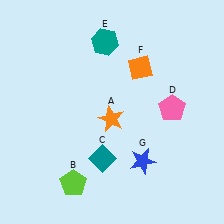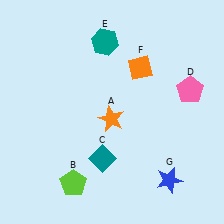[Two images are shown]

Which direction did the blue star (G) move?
The blue star (G) moved right.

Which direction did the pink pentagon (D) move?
The pink pentagon (D) moved up.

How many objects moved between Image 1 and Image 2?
2 objects moved between the two images.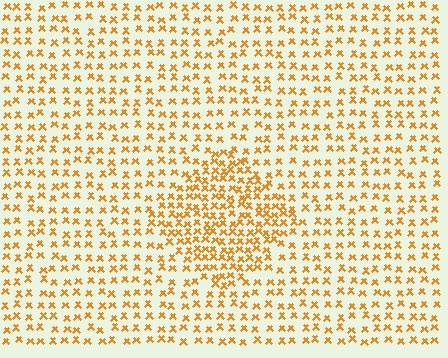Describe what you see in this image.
The image contains small orange elements arranged at two different densities. A diamond-shaped region is visible where the elements are more densely packed than the surrounding area.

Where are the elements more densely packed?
The elements are more densely packed inside the diamond boundary.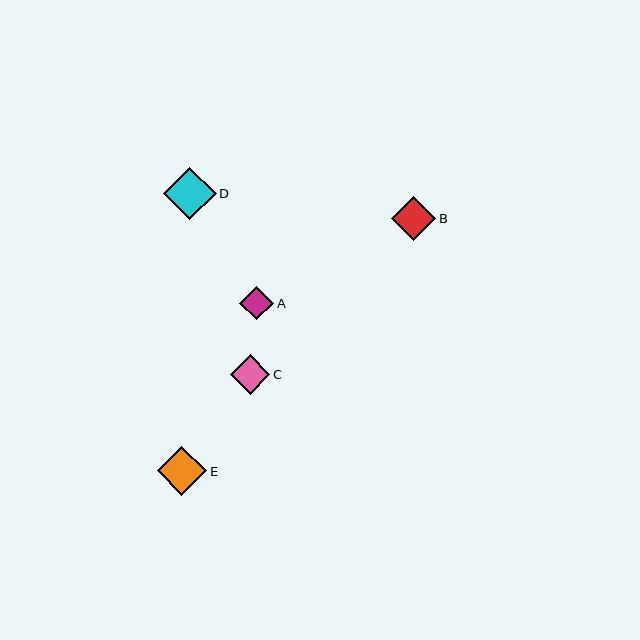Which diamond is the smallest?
Diamond A is the smallest with a size of approximately 34 pixels.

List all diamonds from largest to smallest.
From largest to smallest: D, E, B, C, A.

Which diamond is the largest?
Diamond D is the largest with a size of approximately 53 pixels.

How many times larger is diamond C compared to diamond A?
Diamond C is approximately 1.2 times the size of diamond A.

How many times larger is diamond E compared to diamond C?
Diamond E is approximately 1.2 times the size of diamond C.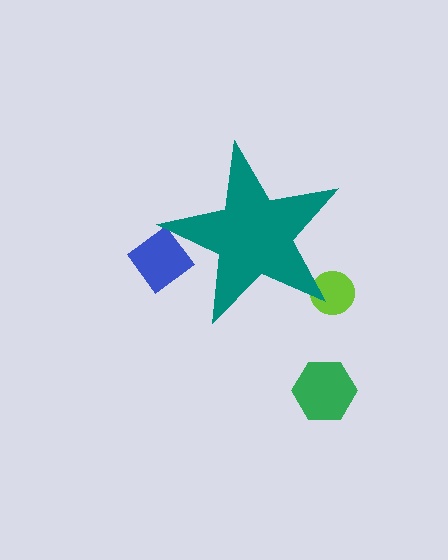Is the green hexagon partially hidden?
No, the green hexagon is fully visible.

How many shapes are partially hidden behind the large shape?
2 shapes are partially hidden.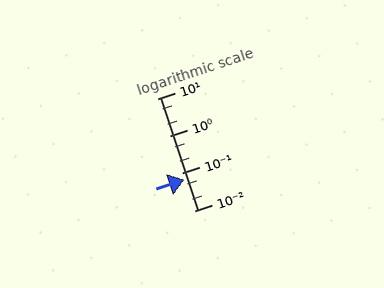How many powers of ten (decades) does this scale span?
The scale spans 3 decades, from 0.01 to 10.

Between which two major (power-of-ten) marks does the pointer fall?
The pointer is between 0.01 and 0.1.